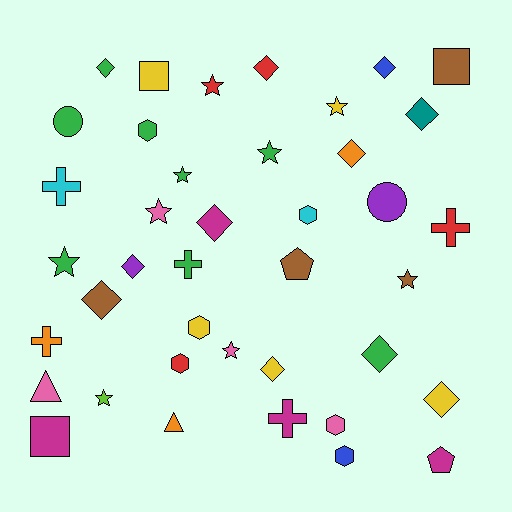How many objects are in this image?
There are 40 objects.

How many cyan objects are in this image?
There are 2 cyan objects.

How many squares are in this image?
There are 3 squares.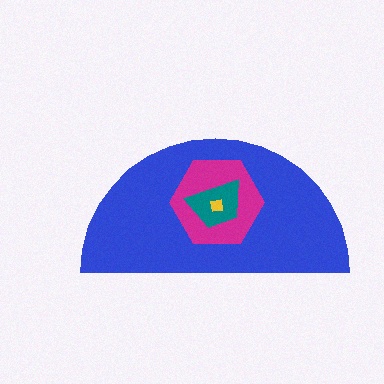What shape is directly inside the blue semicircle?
The magenta hexagon.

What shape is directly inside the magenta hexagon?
The teal trapezoid.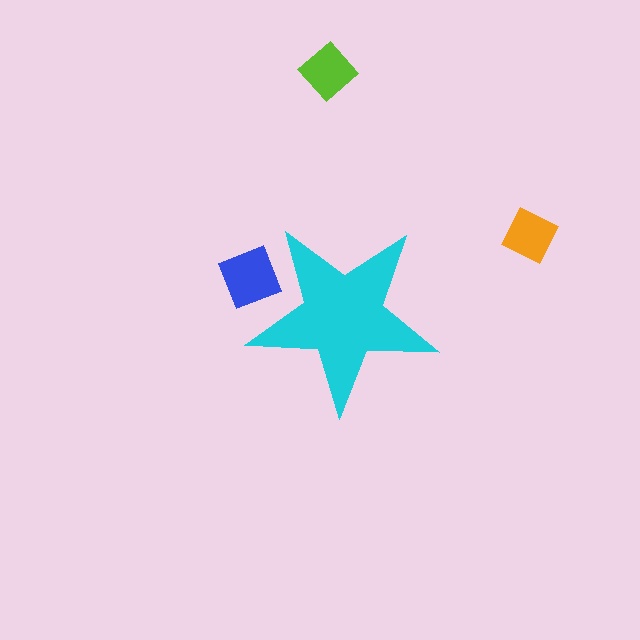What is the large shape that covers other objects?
A cyan star.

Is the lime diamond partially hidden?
No, the lime diamond is fully visible.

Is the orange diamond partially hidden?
No, the orange diamond is fully visible.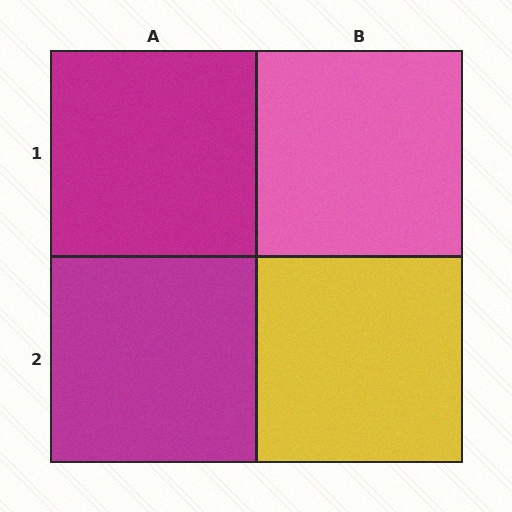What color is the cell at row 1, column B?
Pink.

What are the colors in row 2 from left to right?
Magenta, yellow.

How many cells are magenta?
2 cells are magenta.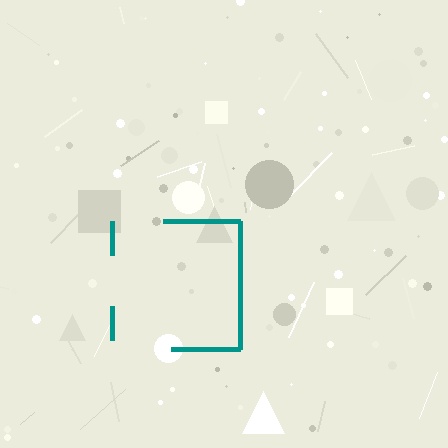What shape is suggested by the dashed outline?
The dashed outline suggests a square.